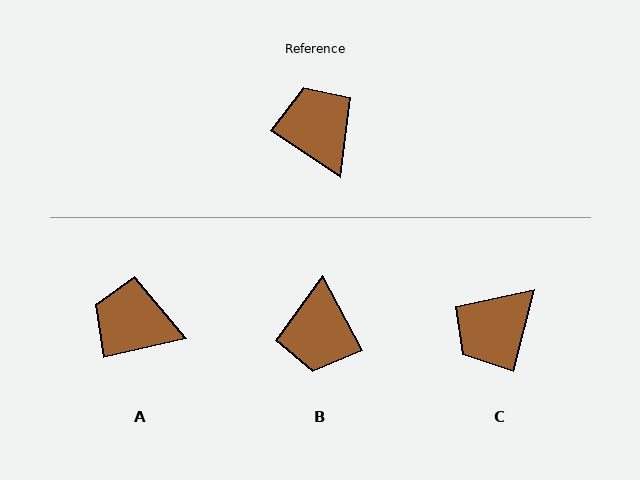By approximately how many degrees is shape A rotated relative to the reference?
Approximately 47 degrees counter-clockwise.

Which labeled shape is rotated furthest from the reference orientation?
B, about 151 degrees away.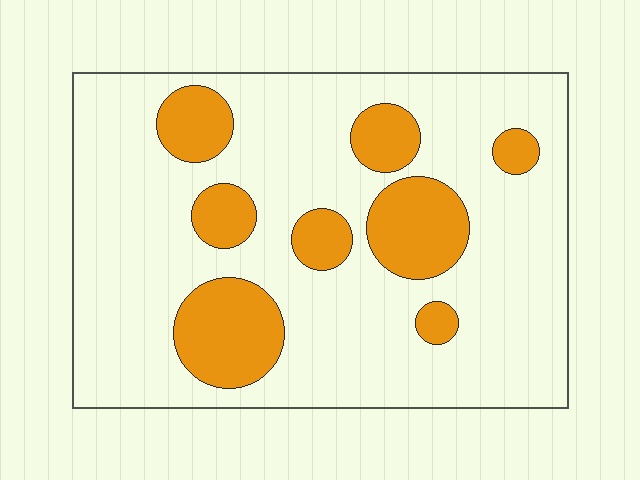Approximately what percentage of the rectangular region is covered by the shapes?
Approximately 20%.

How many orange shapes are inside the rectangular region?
8.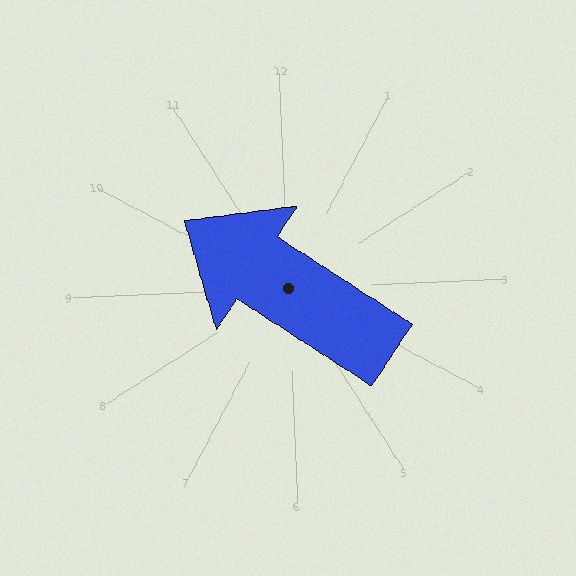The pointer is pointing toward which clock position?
Roughly 10 o'clock.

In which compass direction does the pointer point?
Northwest.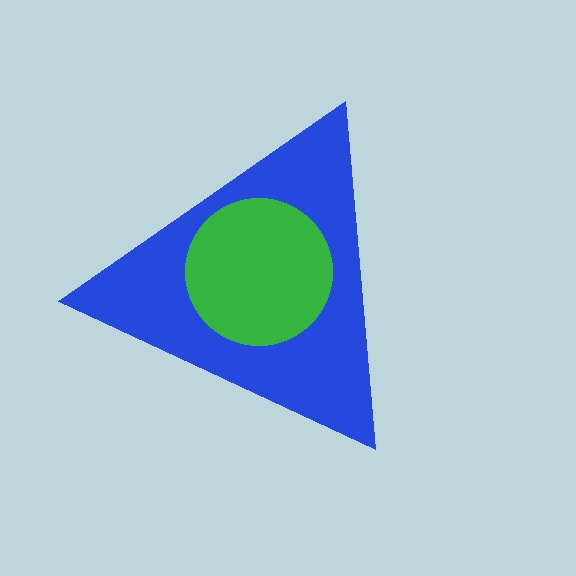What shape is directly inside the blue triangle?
The green circle.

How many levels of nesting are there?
2.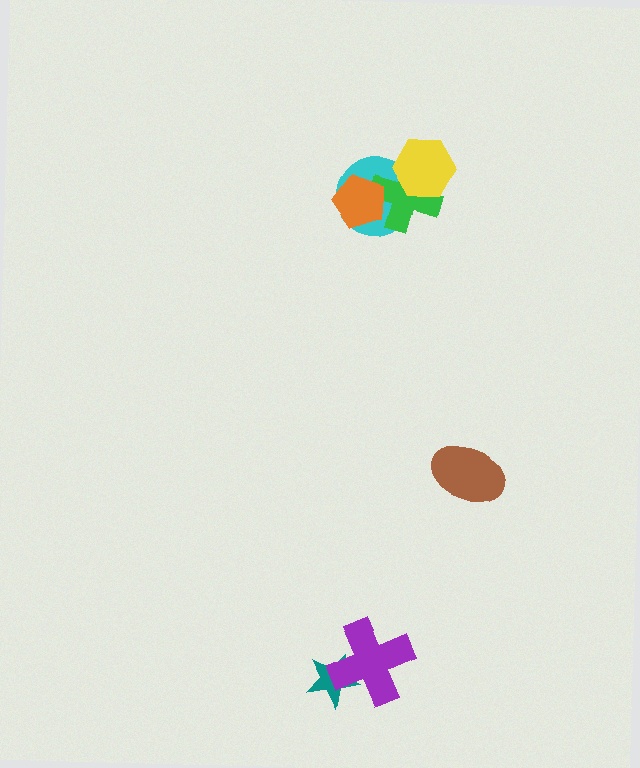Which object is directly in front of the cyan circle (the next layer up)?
The green cross is directly in front of the cyan circle.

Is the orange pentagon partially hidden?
No, no other shape covers it.